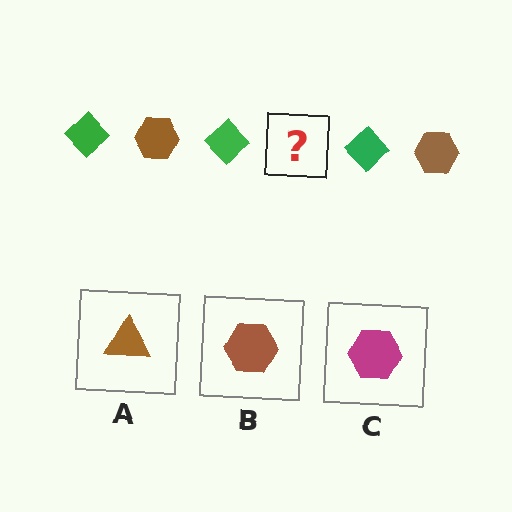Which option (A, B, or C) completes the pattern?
B.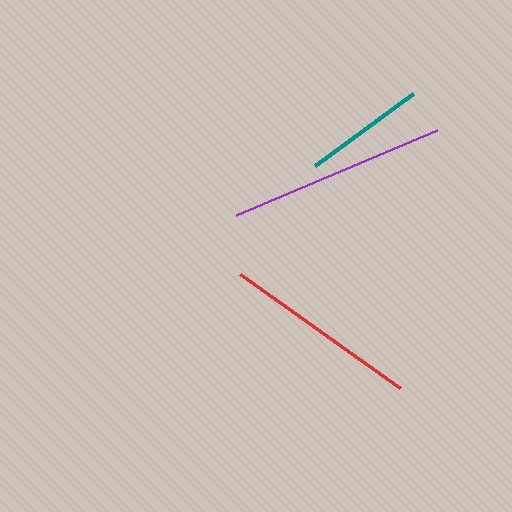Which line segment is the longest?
The purple line is the longest at approximately 218 pixels.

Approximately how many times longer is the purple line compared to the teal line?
The purple line is approximately 1.8 times the length of the teal line.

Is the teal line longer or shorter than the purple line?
The purple line is longer than the teal line.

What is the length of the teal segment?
The teal segment is approximately 121 pixels long.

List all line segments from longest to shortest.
From longest to shortest: purple, red, teal.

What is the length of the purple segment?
The purple segment is approximately 218 pixels long.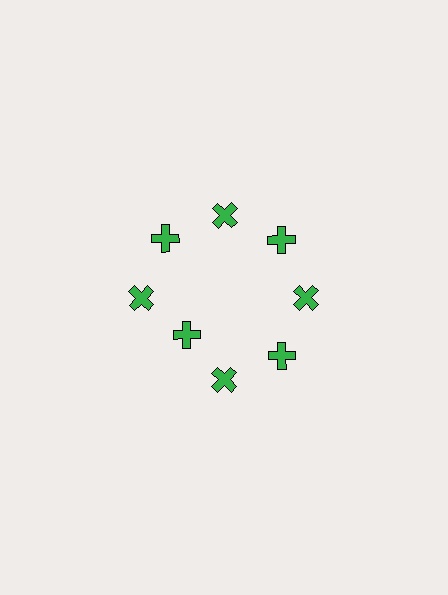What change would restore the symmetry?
The symmetry would be restored by moving it outward, back onto the ring so that all 8 crosses sit at equal angles and equal distance from the center.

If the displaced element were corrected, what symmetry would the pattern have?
It would have 8-fold rotational symmetry — the pattern would map onto itself every 45 degrees.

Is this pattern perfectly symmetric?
No. The 8 green crosses are arranged in a ring, but one element near the 8 o'clock position is pulled inward toward the center, breaking the 8-fold rotational symmetry.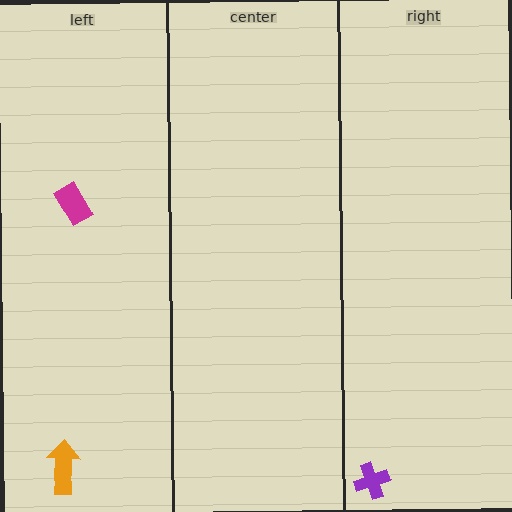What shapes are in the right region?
The purple cross.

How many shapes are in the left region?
2.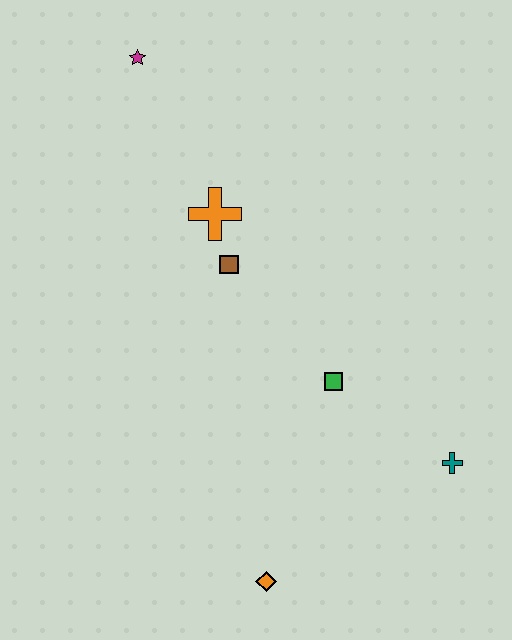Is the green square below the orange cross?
Yes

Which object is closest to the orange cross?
The brown square is closest to the orange cross.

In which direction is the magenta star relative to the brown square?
The magenta star is above the brown square.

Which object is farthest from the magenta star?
The orange diamond is farthest from the magenta star.